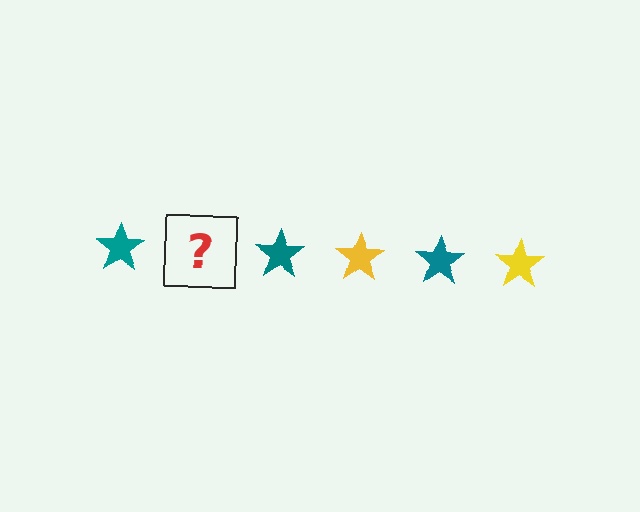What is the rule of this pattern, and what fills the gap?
The rule is that the pattern cycles through teal, yellow stars. The gap should be filled with a yellow star.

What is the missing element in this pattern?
The missing element is a yellow star.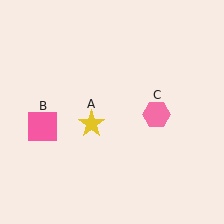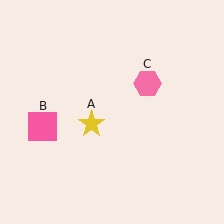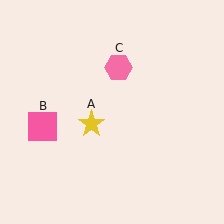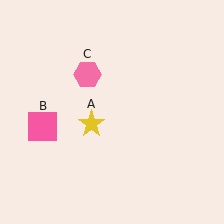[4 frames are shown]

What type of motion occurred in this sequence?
The pink hexagon (object C) rotated counterclockwise around the center of the scene.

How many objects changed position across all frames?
1 object changed position: pink hexagon (object C).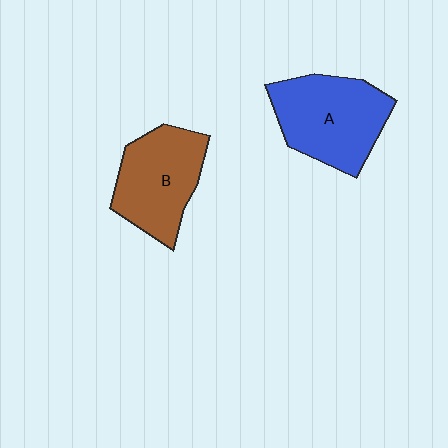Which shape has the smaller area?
Shape B (brown).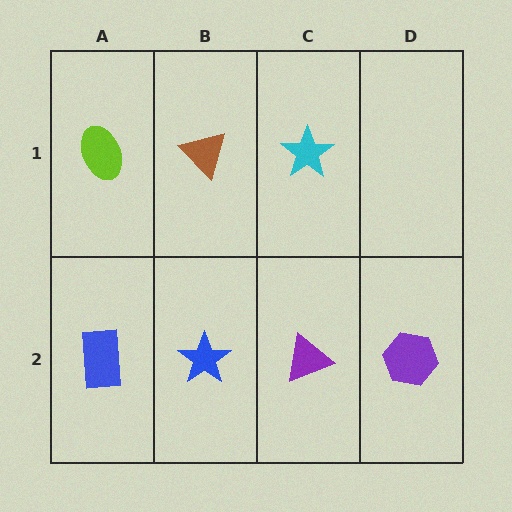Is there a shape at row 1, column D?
No, that cell is empty.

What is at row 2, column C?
A purple triangle.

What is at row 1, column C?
A cyan star.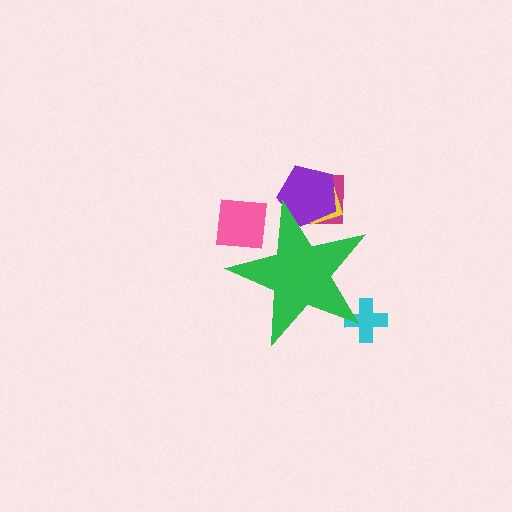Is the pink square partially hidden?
Yes, the pink square is partially hidden behind the green star.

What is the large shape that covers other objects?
A green star.